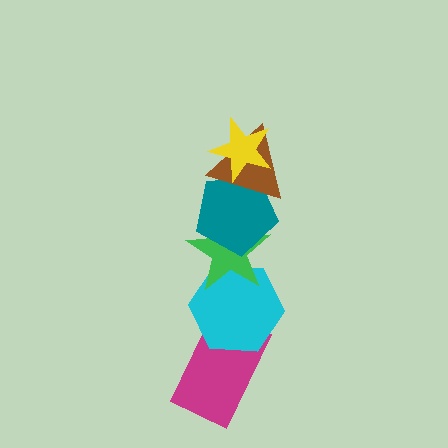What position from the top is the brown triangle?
The brown triangle is 2nd from the top.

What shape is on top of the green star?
The teal pentagon is on top of the green star.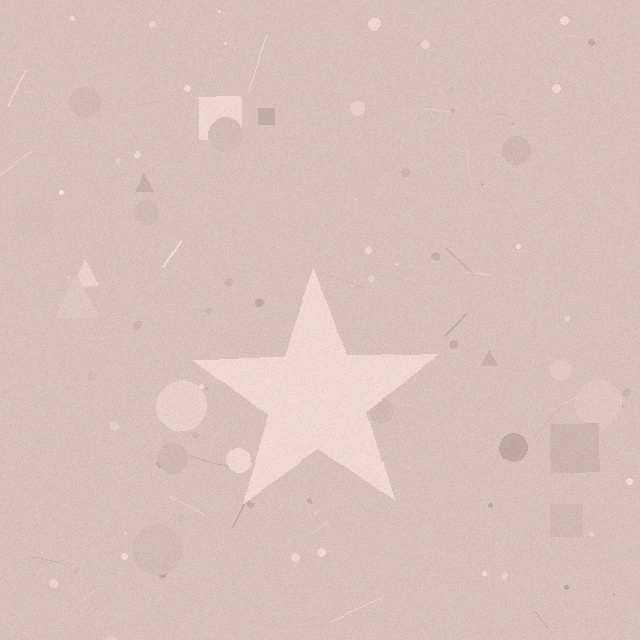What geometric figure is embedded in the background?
A star is embedded in the background.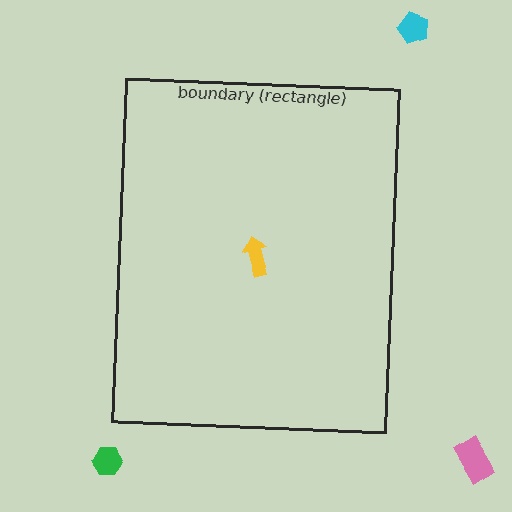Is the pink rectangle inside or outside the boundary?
Outside.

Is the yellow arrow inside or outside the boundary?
Inside.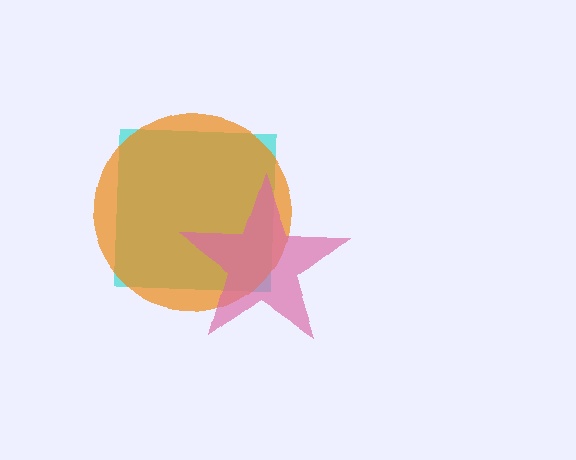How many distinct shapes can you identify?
There are 3 distinct shapes: a cyan square, an orange circle, a pink star.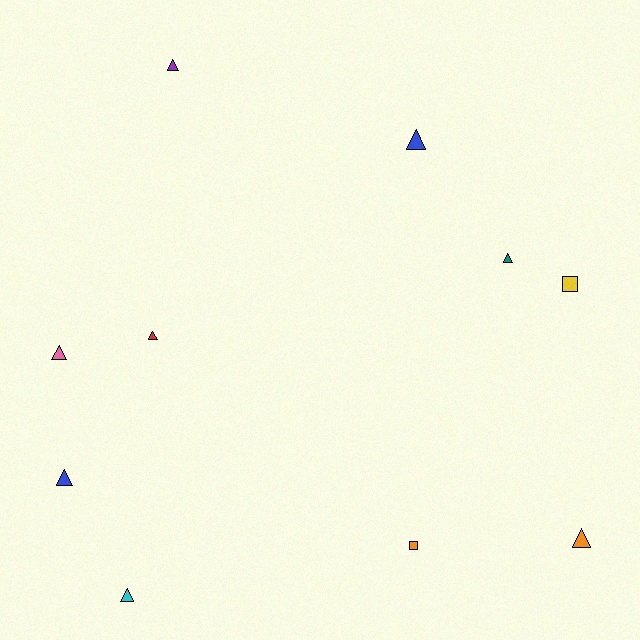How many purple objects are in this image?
There is 1 purple object.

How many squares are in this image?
There are 2 squares.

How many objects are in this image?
There are 10 objects.